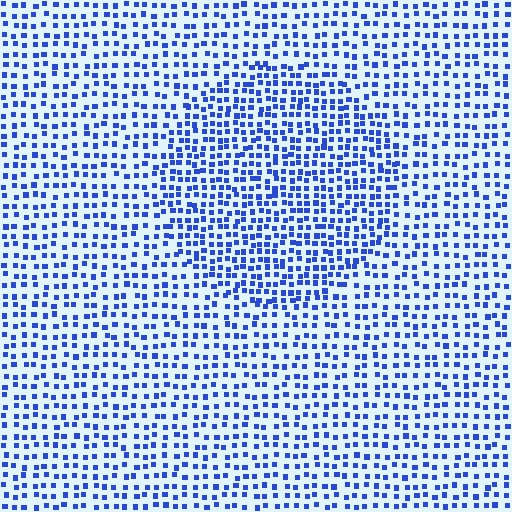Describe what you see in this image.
The image contains small blue elements arranged at two different densities. A circle-shaped region is visible where the elements are more densely packed than the surrounding area.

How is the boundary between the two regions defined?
The boundary is defined by a change in element density (approximately 1.6x ratio). All elements are the same color, size, and shape.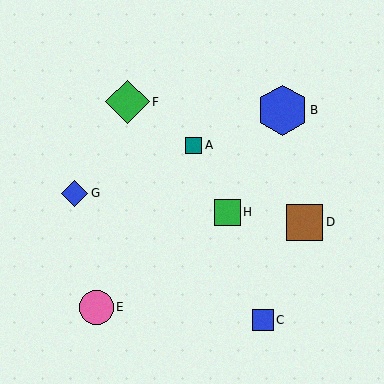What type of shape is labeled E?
Shape E is a pink circle.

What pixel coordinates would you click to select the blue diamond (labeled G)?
Click at (74, 193) to select the blue diamond G.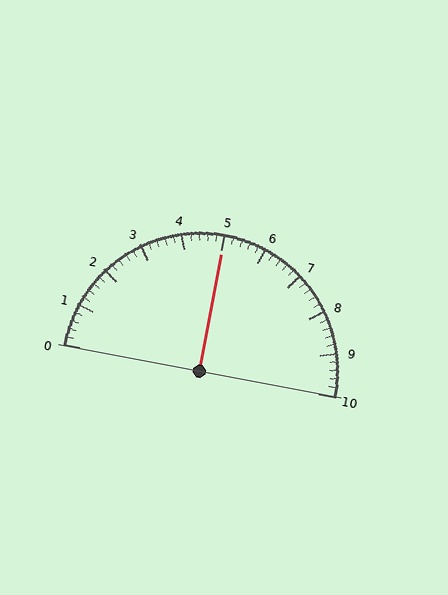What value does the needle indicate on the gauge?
The needle indicates approximately 5.0.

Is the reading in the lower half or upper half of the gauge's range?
The reading is in the upper half of the range (0 to 10).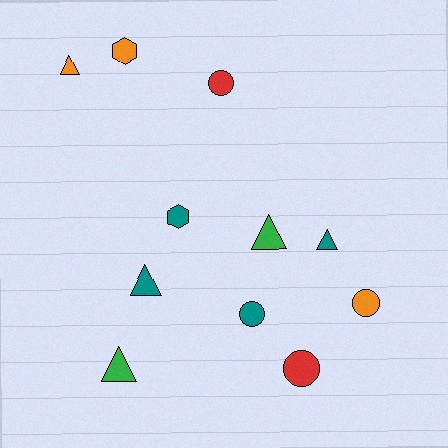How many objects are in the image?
There are 11 objects.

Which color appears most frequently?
Teal, with 4 objects.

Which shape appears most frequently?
Triangle, with 5 objects.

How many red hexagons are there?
There are no red hexagons.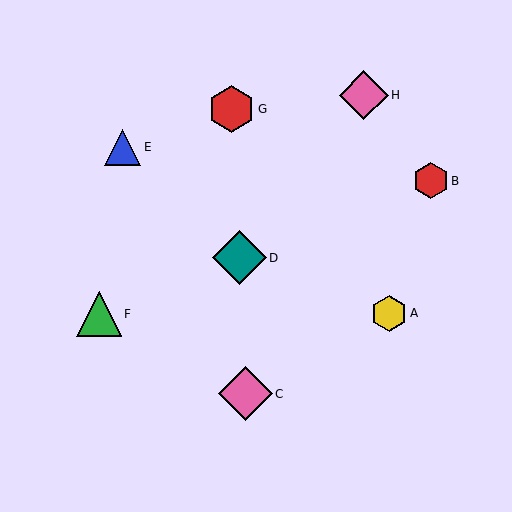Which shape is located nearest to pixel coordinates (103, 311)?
The green triangle (labeled F) at (99, 314) is nearest to that location.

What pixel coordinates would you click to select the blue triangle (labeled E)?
Click at (123, 147) to select the blue triangle E.